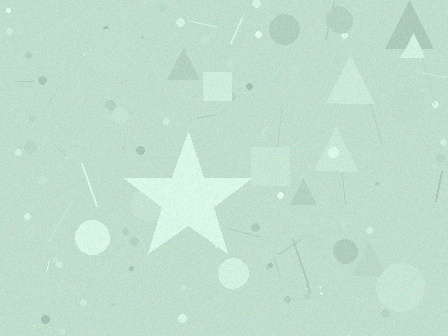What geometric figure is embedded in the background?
A star is embedded in the background.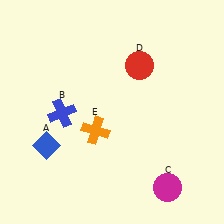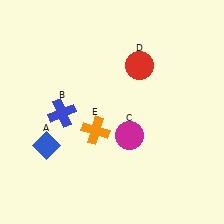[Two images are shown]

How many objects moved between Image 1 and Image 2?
1 object moved between the two images.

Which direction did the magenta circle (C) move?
The magenta circle (C) moved up.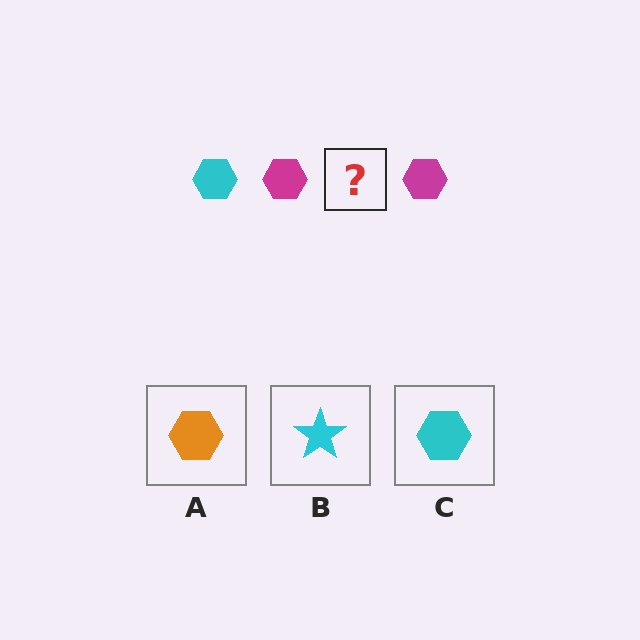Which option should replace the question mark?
Option C.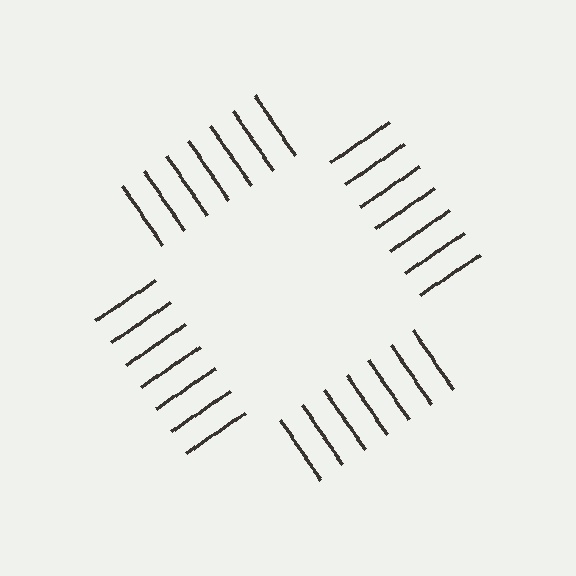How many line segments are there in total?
28 — 7 along each of the 4 edges.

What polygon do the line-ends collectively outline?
An illusory square — the line segments terminate on its edges but no continuous stroke is drawn.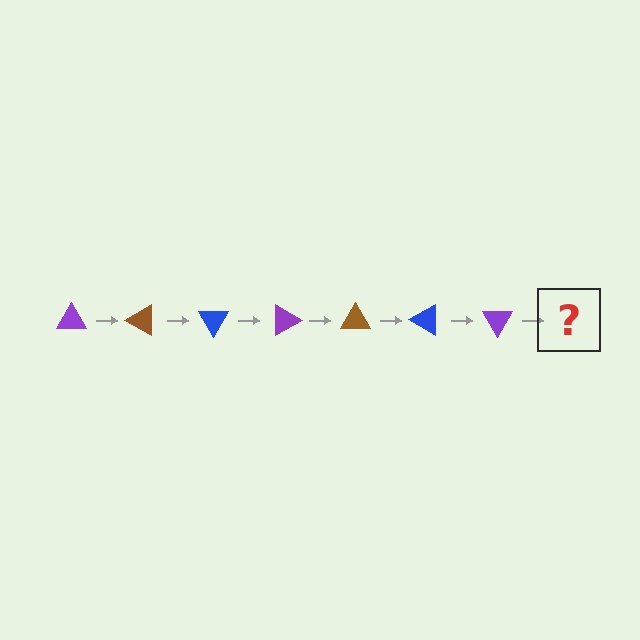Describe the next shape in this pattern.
It should be a brown triangle, rotated 210 degrees from the start.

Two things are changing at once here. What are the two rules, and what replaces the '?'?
The two rules are that it rotates 30 degrees each step and the color cycles through purple, brown, and blue. The '?' should be a brown triangle, rotated 210 degrees from the start.